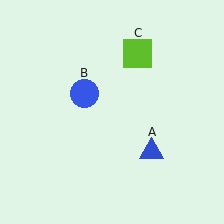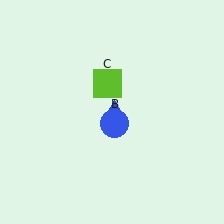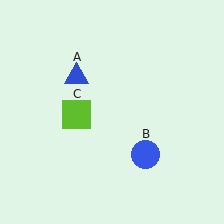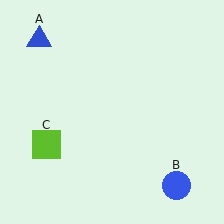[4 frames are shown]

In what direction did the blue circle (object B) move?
The blue circle (object B) moved down and to the right.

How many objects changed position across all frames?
3 objects changed position: blue triangle (object A), blue circle (object B), lime square (object C).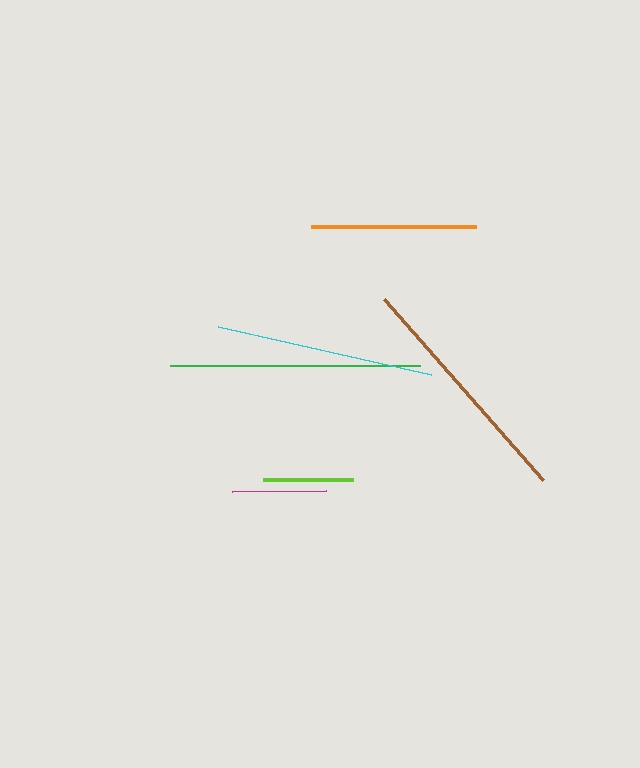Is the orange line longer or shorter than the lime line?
The orange line is longer than the lime line.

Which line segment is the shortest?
The lime line is the shortest at approximately 90 pixels.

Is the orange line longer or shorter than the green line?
The green line is longer than the orange line.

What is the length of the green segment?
The green segment is approximately 250 pixels long.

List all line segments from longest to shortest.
From longest to shortest: green, brown, cyan, orange, magenta, lime.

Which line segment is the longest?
The green line is the longest at approximately 250 pixels.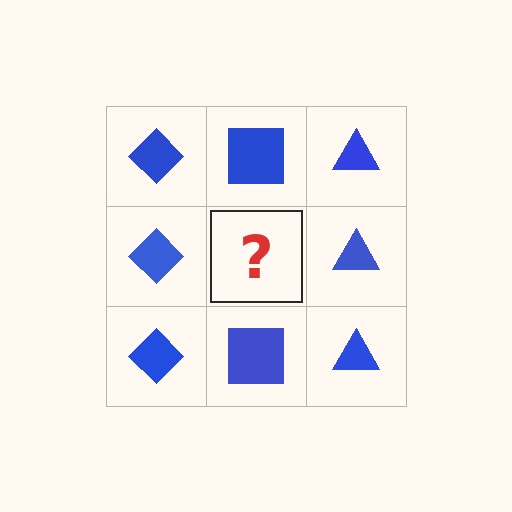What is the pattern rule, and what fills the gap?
The rule is that each column has a consistent shape. The gap should be filled with a blue square.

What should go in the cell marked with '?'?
The missing cell should contain a blue square.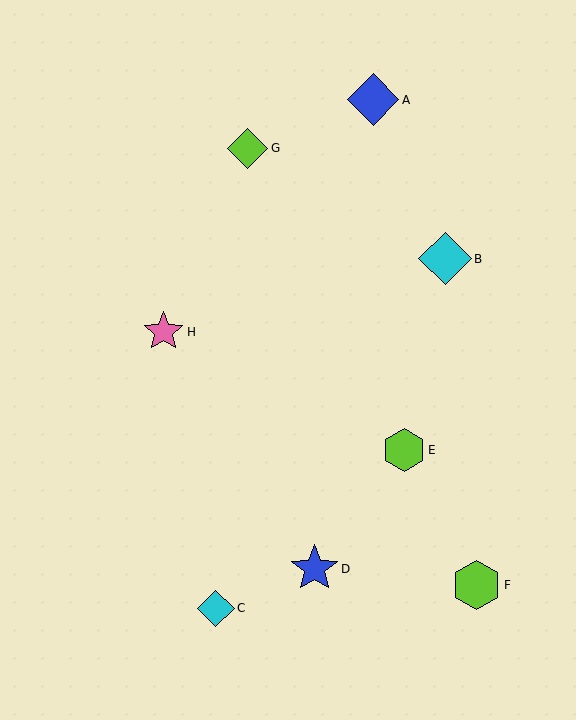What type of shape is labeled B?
Shape B is a cyan diamond.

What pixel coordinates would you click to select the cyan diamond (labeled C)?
Click at (216, 608) to select the cyan diamond C.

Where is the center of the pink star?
The center of the pink star is at (163, 332).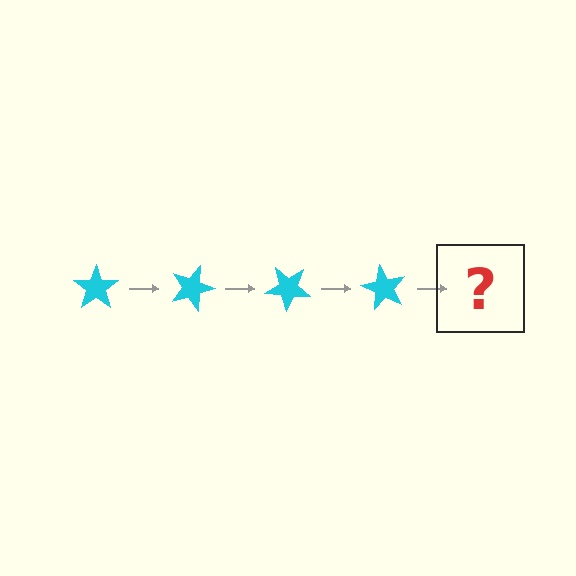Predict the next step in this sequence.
The next step is a cyan star rotated 80 degrees.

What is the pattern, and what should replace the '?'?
The pattern is that the star rotates 20 degrees each step. The '?' should be a cyan star rotated 80 degrees.